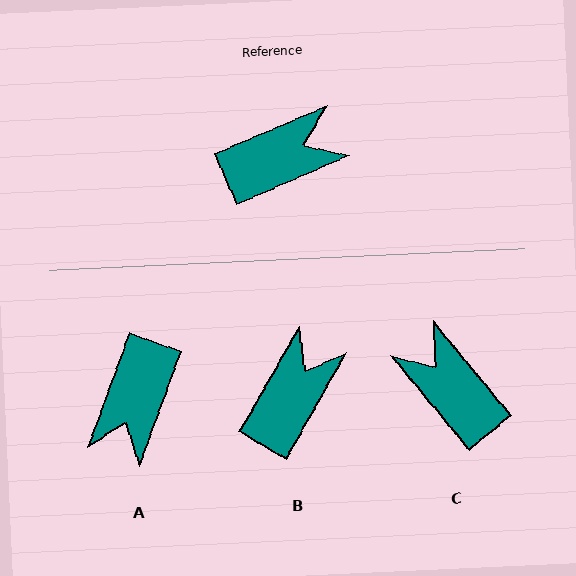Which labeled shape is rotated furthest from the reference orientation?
A, about 133 degrees away.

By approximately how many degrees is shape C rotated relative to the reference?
Approximately 106 degrees counter-clockwise.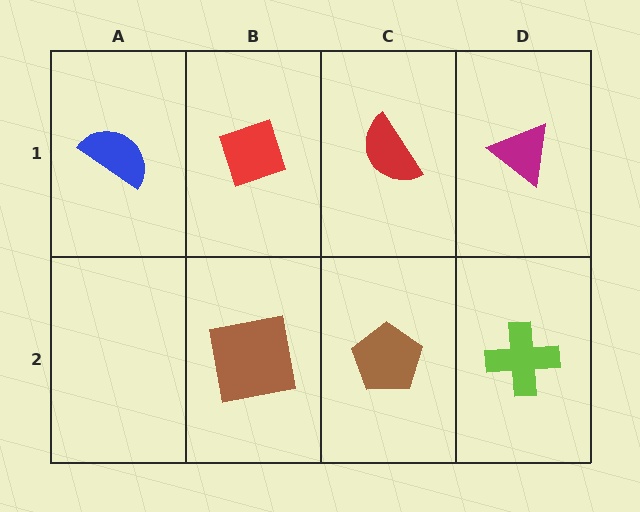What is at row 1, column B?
A red diamond.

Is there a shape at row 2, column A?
No, that cell is empty.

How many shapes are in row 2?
3 shapes.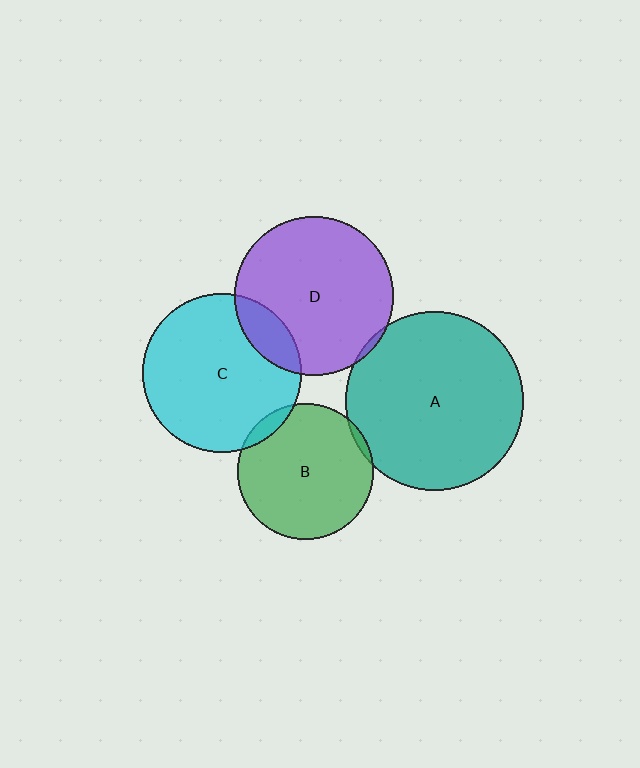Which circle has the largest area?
Circle A (teal).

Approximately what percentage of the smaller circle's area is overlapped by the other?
Approximately 5%.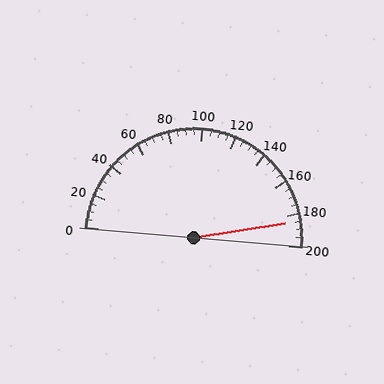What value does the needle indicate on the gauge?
The needle indicates approximately 185.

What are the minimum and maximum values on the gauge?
The gauge ranges from 0 to 200.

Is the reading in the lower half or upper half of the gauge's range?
The reading is in the upper half of the range (0 to 200).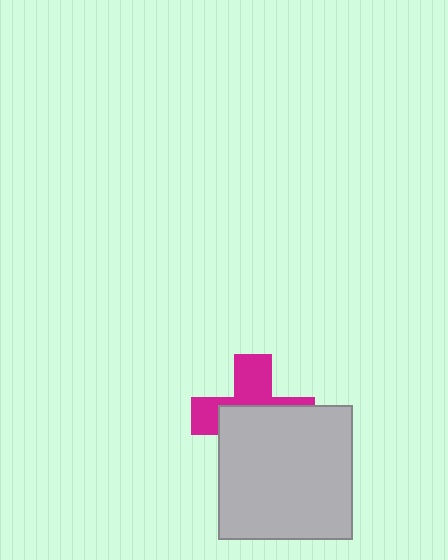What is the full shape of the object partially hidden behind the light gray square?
The partially hidden object is a magenta cross.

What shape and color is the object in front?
The object in front is a light gray square.